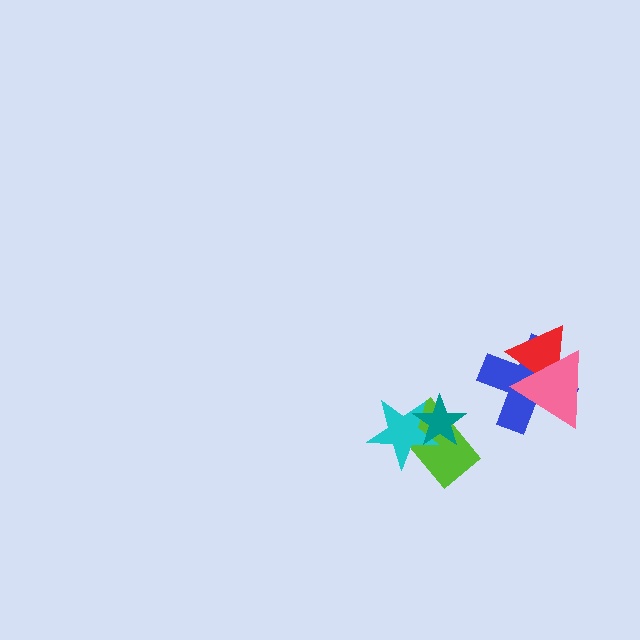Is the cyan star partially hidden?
Yes, it is partially covered by another shape.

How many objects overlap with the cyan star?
2 objects overlap with the cyan star.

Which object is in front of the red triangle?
The pink triangle is in front of the red triangle.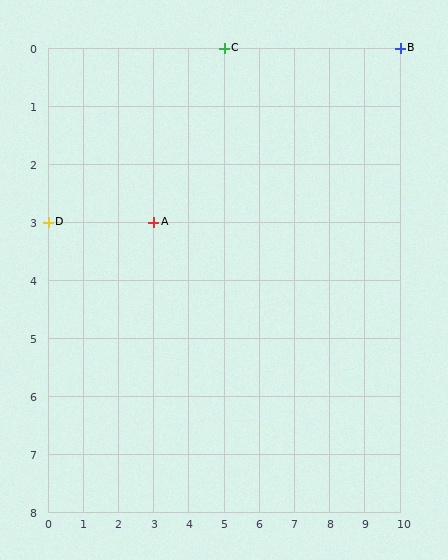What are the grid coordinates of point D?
Point D is at grid coordinates (0, 3).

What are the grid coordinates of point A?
Point A is at grid coordinates (3, 3).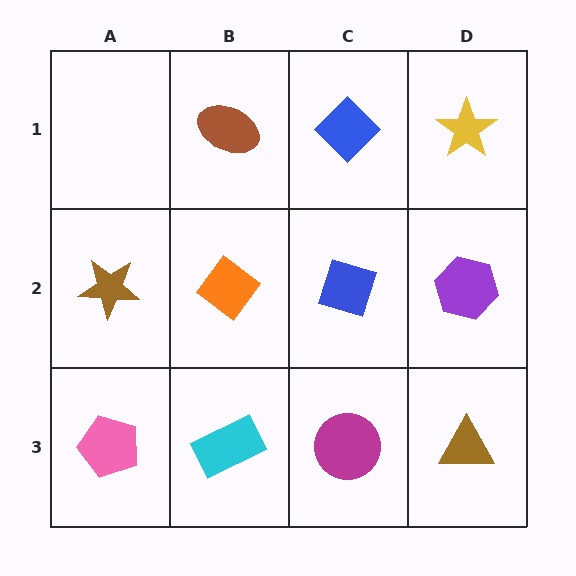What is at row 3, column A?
A pink pentagon.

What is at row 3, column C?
A magenta circle.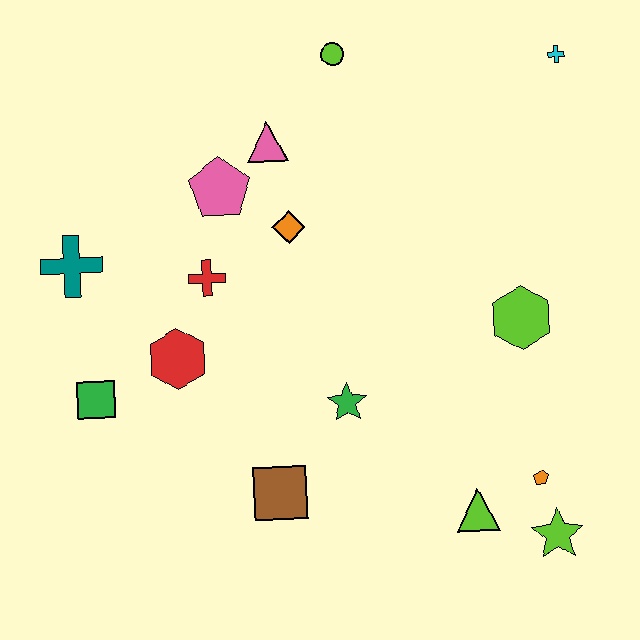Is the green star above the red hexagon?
No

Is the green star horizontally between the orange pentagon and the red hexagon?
Yes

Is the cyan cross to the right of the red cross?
Yes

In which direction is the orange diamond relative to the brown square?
The orange diamond is above the brown square.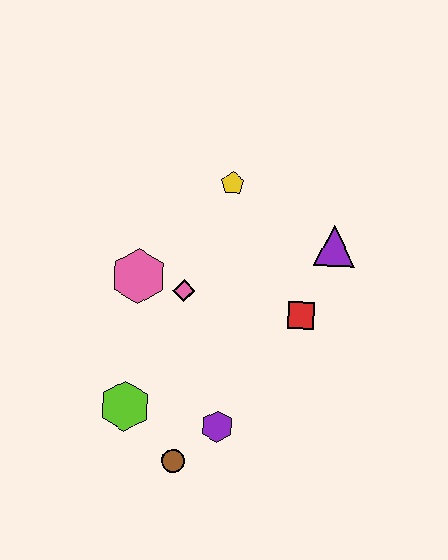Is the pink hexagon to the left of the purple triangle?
Yes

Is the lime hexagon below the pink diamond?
Yes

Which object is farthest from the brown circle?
The yellow pentagon is farthest from the brown circle.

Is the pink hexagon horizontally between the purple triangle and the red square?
No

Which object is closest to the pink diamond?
The pink hexagon is closest to the pink diamond.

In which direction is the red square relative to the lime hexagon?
The red square is to the right of the lime hexagon.